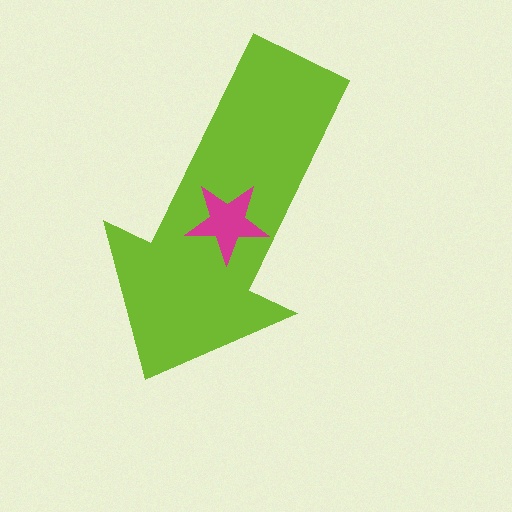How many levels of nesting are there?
2.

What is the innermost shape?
The magenta star.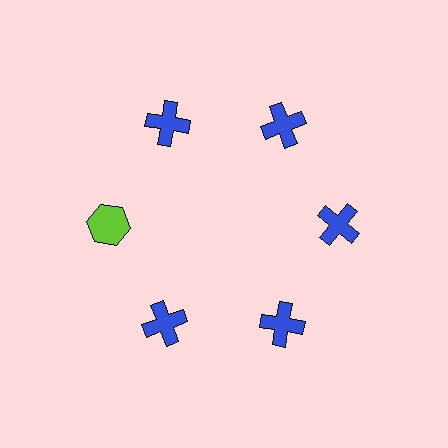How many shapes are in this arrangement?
There are 6 shapes arranged in a ring pattern.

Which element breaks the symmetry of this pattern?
The lime hexagon at roughly the 9 o'clock position breaks the symmetry. All other shapes are blue crosses.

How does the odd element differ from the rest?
It differs in both color (lime instead of blue) and shape (hexagon instead of cross).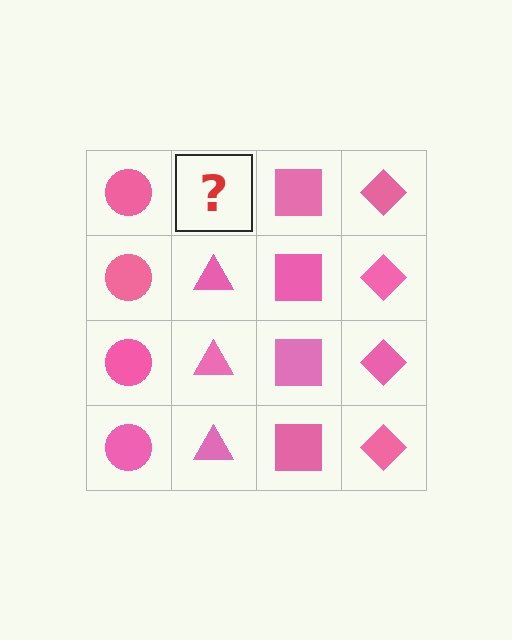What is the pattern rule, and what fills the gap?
The rule is that each column has a consistent shape. The gap should be filled with a pink triangle.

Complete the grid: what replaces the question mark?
The question mark should be replaced with a pink triangle.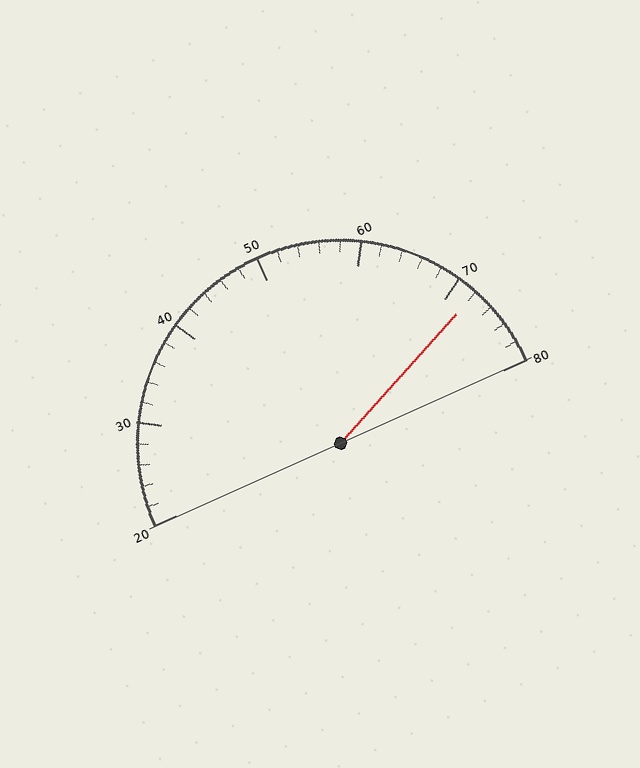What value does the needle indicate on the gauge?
The needle indicates approximately 72.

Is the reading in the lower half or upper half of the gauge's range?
The reading is in the upper half of the range (20 to 80).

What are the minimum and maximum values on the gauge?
The gauge ranges from 20 to 80.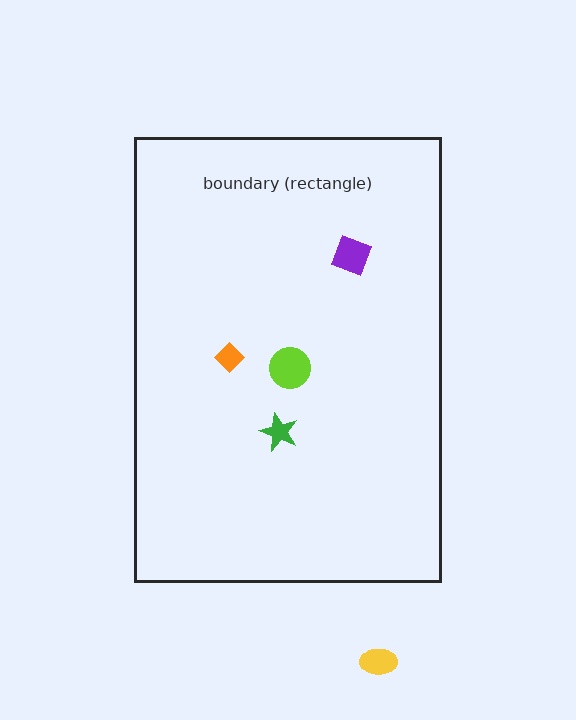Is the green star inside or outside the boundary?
Inside.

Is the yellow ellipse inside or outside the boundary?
Outside.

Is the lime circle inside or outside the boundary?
Inside.